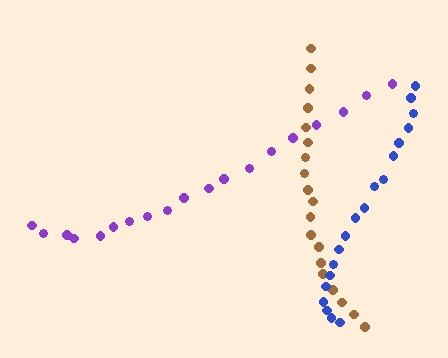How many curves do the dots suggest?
There are 3 distinct paths.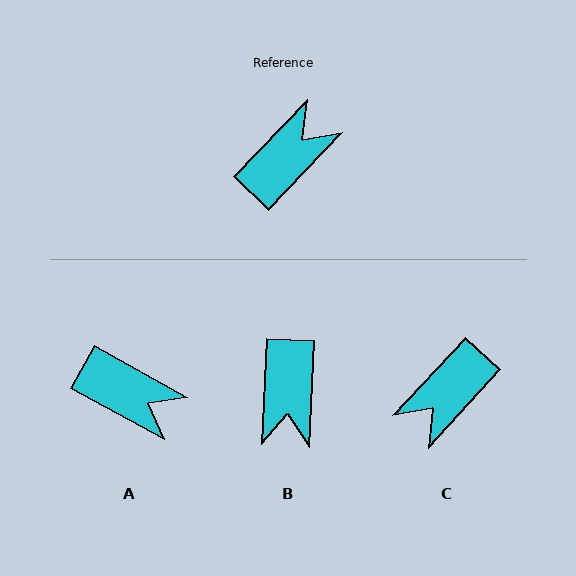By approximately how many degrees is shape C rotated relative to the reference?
Approximately 179 degrees clockwise.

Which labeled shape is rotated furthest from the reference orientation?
C, about 179 degrees away.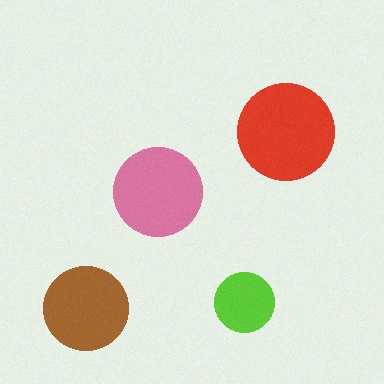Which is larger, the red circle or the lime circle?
The red one.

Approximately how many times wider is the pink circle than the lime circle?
About 1.5 times wider.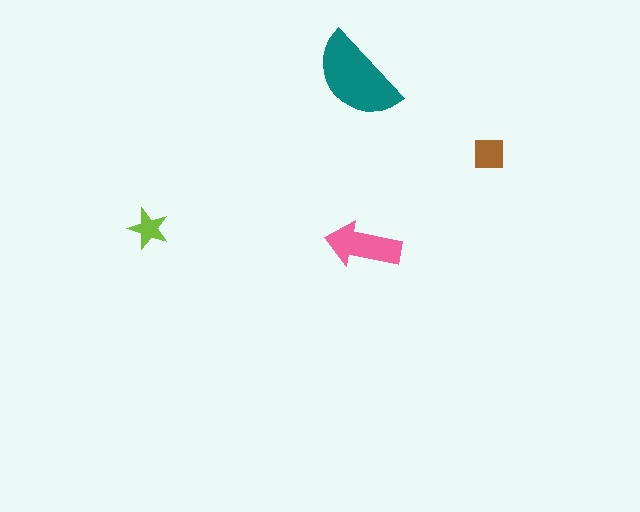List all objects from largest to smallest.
The teal semicircle, the pink arrow, the brown square, the lime star.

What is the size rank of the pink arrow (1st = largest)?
2nd.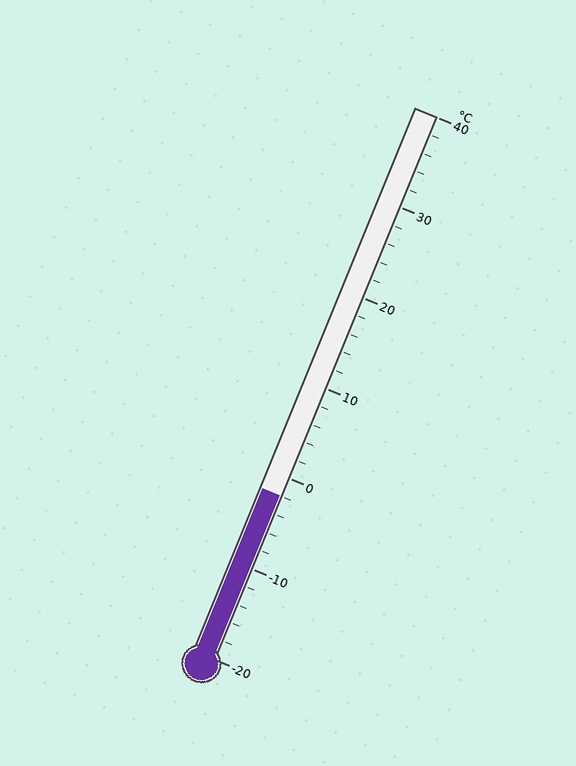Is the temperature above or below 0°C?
The temperature is below 0°C.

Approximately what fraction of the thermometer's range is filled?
The thermometer is filled to approximately 30% of its range.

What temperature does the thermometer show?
The thermometer shows approximately -2°C.